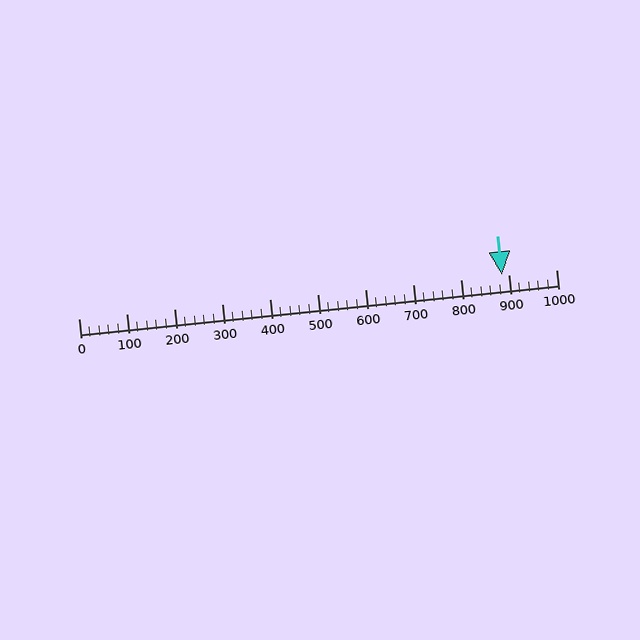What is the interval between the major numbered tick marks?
The major tick marks are spaced 100 units apart.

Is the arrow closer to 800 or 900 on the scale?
The arrow is closer to 900.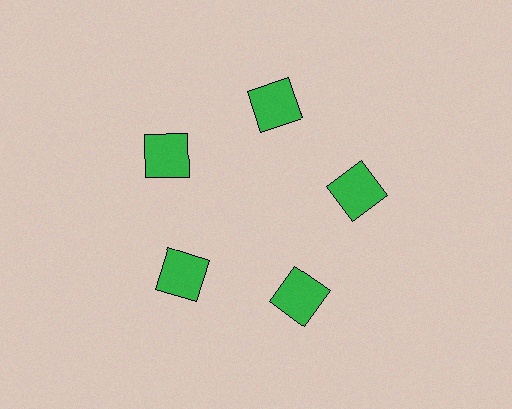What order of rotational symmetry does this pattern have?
This pattern has 5-fold rotational symmetry.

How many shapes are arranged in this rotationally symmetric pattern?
There are 5 shapes, arranged in 5 groups of 1.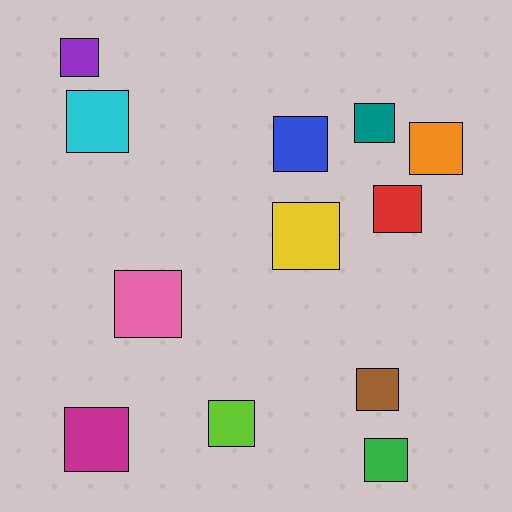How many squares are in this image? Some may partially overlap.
There are 12 squares.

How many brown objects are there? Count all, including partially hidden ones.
There is 1 brown object.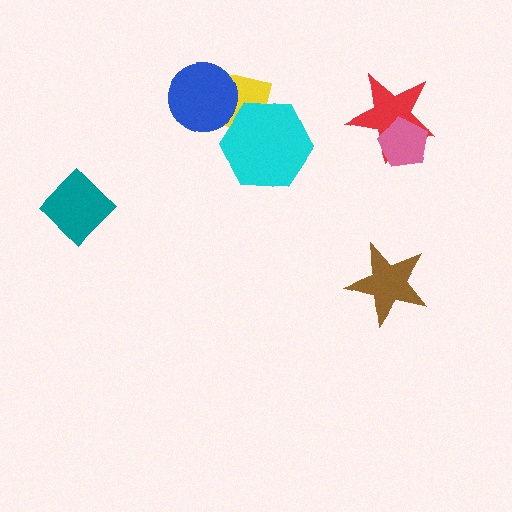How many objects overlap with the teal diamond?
0 objects overlap with the teal diamond.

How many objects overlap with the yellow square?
2 objects overlap with the yellow square.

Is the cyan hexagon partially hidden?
No, no other shape covers it.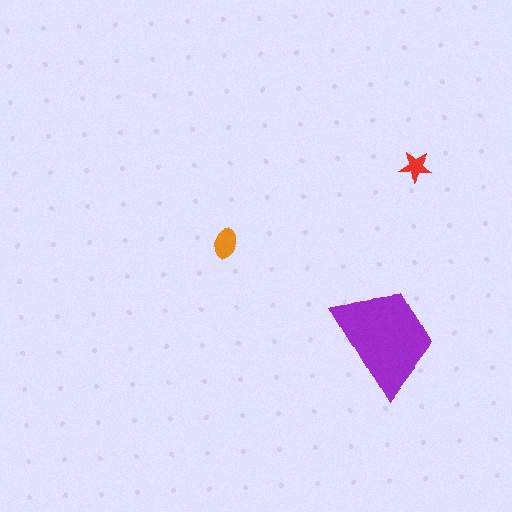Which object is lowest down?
The purple trapezoid is bottommost.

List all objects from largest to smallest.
The purple trapezoid, the orange ellipse, the red star.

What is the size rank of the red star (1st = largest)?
3rd.